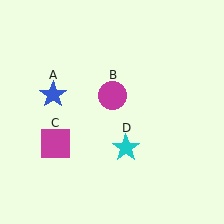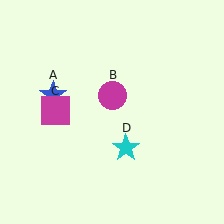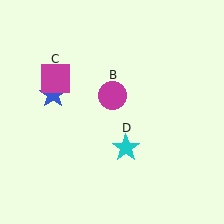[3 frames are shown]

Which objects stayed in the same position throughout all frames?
Blue star (object A) and magenta circle (object B) and cyan star (object D) remained stationary.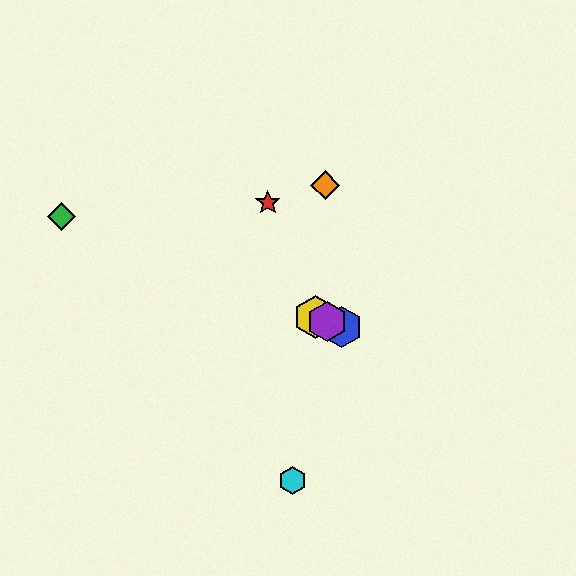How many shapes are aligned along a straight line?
4 shapes (the blue hexagon, the green diamond, the yellow hexagon, the purple hexagon) are aligned along a straight line.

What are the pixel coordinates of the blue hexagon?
The blue hexagon is at (341, 327).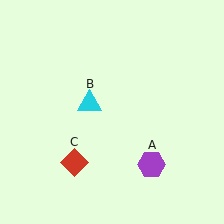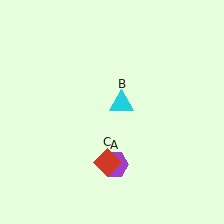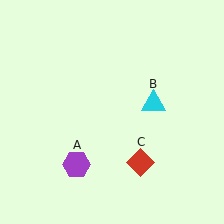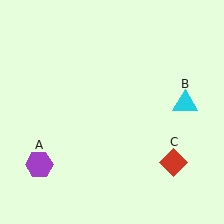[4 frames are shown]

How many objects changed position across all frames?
3 objects changed position: purple hexagon (object A), cyan triangle (object B), red diamond (object C).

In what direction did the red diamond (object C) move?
The red diamond (object C) moved right.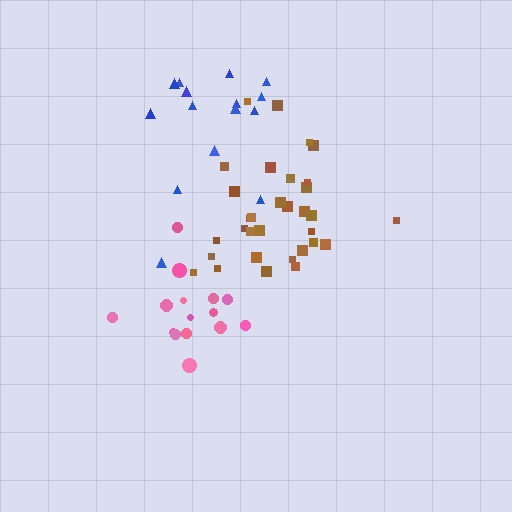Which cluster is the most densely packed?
Brown.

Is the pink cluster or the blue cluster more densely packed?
Pink.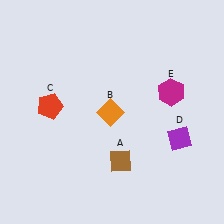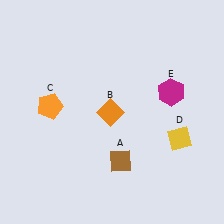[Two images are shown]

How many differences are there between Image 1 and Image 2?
There are 2 differences between the two images.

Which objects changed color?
C changed from red to orange. D changed from purple to yellow.